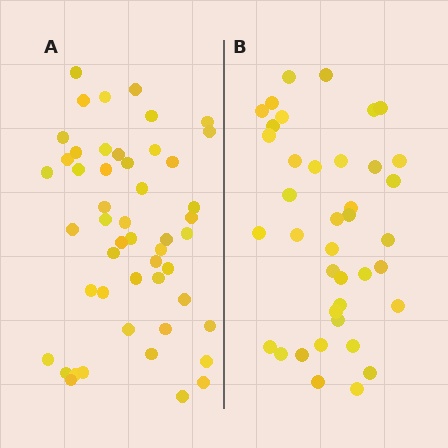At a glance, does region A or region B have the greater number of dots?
Region A (the left region) has more dots.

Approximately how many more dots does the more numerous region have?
Region A has roughly 12 or so more dots than region B.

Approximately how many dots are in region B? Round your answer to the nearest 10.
About 40 dots. (The exact count is 39, which rounds to 40.)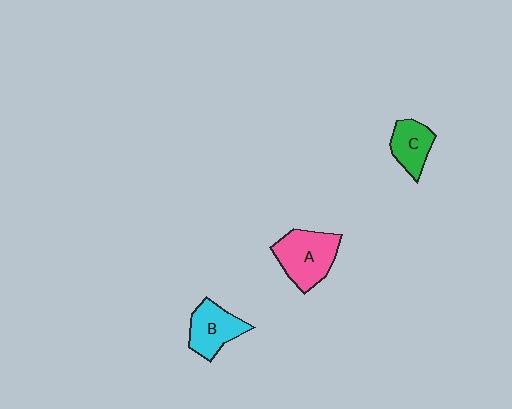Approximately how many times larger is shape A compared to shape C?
Approximately 1.6 times.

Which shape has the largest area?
Shape A (pink).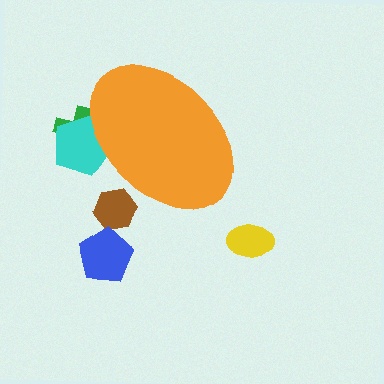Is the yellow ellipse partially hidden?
No, the yellow ellipse is fully visible.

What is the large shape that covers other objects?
An orange ellipse.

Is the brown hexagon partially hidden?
Yes, the brown hexagon is partially hidden behind the orange ellipse.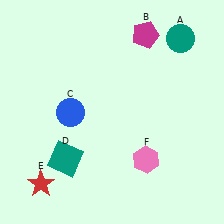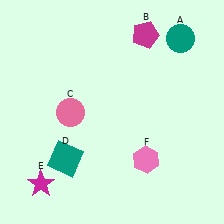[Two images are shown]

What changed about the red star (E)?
In Image 1, E is red. In Image 2, it changed to magenta.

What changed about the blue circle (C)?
In Image 1, C is blue. In Image 2, it changed to pink.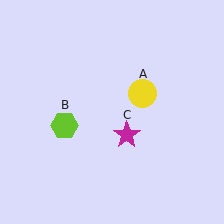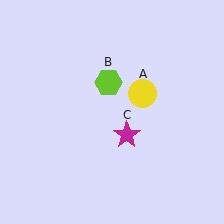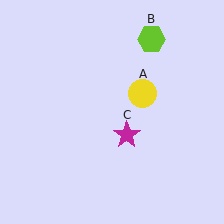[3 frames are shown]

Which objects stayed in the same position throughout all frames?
Yellow circle (object A) and magenta star (object C) remained stationary.